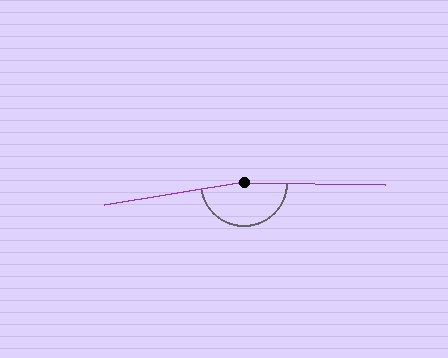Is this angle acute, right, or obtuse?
It is obtuse.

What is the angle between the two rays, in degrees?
Approximately 170 degrees.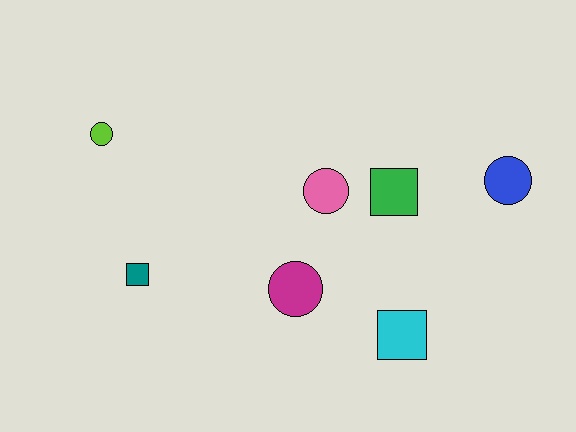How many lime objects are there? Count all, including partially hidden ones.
There is 1 lime object.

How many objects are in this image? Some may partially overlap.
There are 7 objects.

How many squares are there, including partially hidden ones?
There are 3 squares.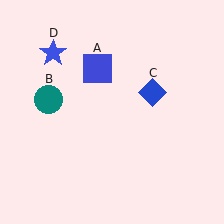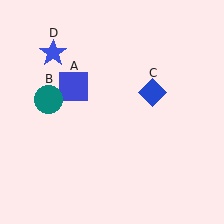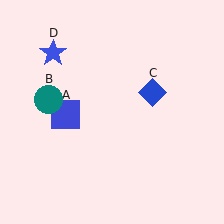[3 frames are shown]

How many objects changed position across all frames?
1 object changed position: blue square (object A).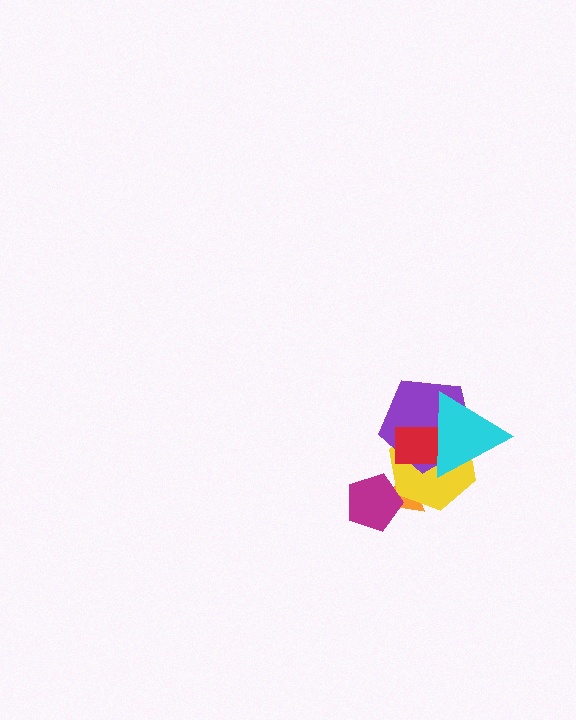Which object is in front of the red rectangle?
The cyan triangle is in front of the red rectangle.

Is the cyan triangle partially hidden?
No, no other shape covers it.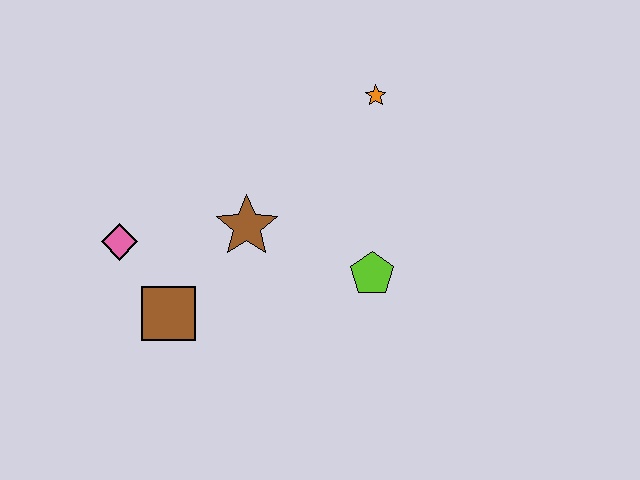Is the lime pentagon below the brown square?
No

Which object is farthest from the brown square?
The orange star is farthest from the brown square.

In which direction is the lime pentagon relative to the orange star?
The lime pentagon is below the orange star.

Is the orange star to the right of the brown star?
Yes